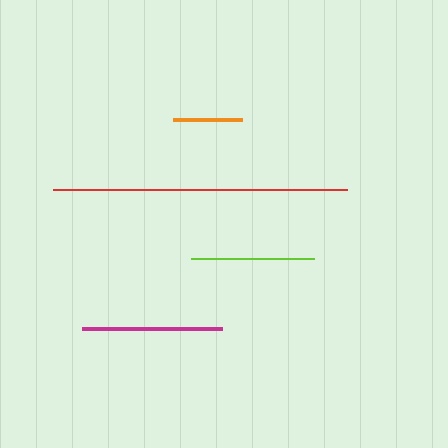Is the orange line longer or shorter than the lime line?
The lime line is longer than the orange line.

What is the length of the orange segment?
The orange segment is approximately 68 pixels long.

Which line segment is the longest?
The red line is the longest at approximately 294 pixels.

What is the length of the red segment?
The red segment is approximately 294 pixels long.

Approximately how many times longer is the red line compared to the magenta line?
The red line is approximately 2.1 times the length of the magenta line.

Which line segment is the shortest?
The orange line is the shortest at approximately 68 pixels.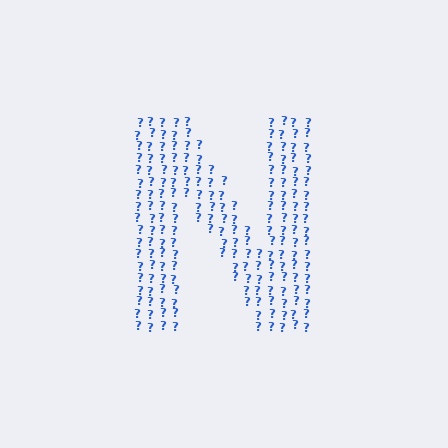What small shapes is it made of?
It is made of small question marks.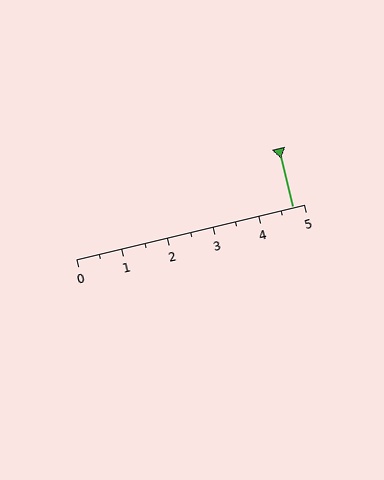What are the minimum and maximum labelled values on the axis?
The axis runs from 0 to 5.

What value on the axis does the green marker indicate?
The marker indicates approximately 4.8.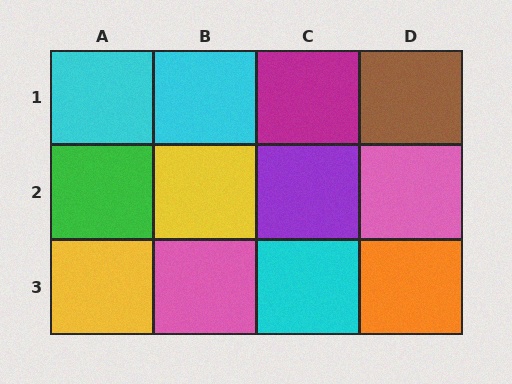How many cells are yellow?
2 cells are yellow.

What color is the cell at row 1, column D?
Brown.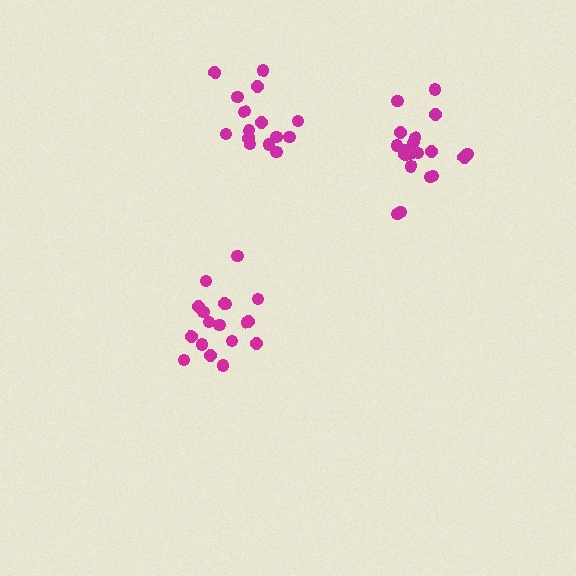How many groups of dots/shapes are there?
There are 3 groups.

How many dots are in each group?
Group 1: 18 dots, Group 2: 15 dots, Group 3: 20 dots (53 total).